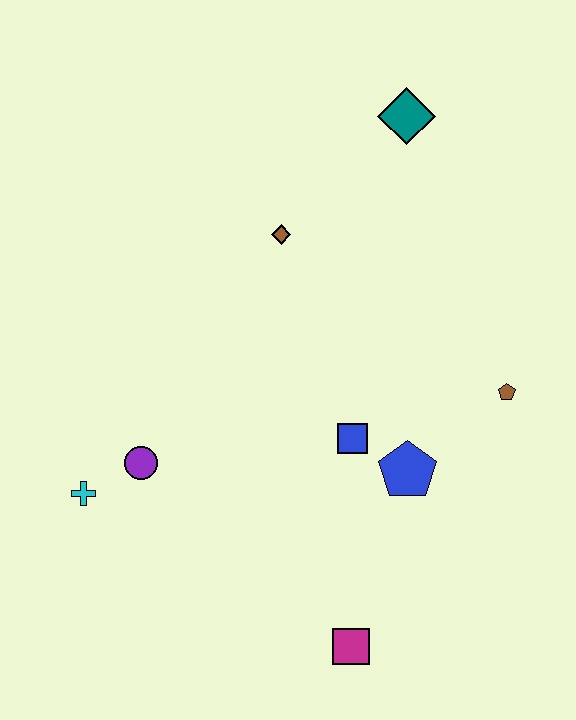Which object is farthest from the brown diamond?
The magenta square is farthest from the brown diamond.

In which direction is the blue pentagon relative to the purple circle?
The blue pentagon is to the right of the purple circle.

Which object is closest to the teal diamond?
The brown diamond is closest to the teal diamond.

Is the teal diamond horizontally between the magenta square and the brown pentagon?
Yes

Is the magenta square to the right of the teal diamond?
No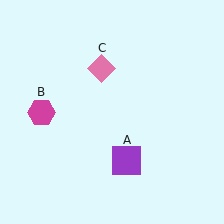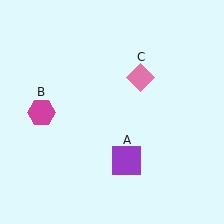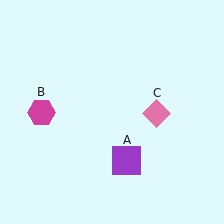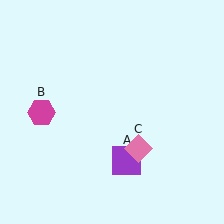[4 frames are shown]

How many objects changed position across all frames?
1 object changed position: pink diamond (object C).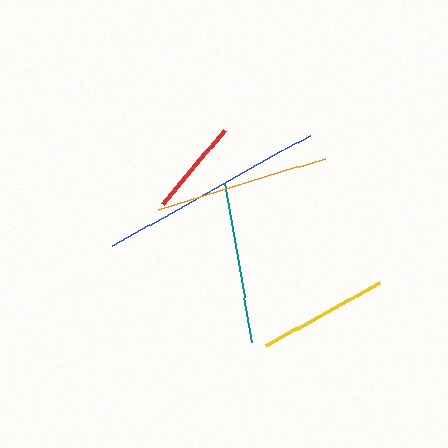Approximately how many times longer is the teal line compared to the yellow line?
The teal line is approximately 1.2 times the length of the yellow line.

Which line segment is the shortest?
The red line is the shortest at approximately 97 pixels.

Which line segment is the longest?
The blue line is the longest at approximately 227 pixels.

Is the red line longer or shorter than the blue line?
The blue line is longer than the red line.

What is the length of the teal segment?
The teal segment is approximately 162 pixels long.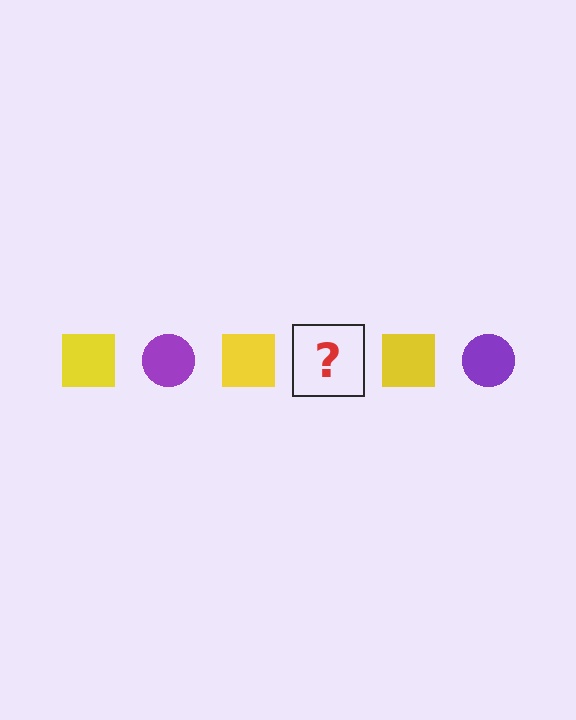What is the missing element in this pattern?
The missing element is a purple circle.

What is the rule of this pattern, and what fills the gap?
The rule is that the pattern alternates between yellow square and purple circle. The gap should be filled with a purple circle.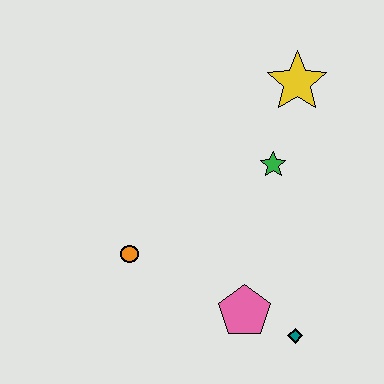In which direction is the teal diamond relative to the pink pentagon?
The teal diamond is to the right of the pink pentagon.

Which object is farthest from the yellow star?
The teal diamond is farthest from the yellow star.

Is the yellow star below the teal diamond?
No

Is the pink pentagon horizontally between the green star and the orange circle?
Yes